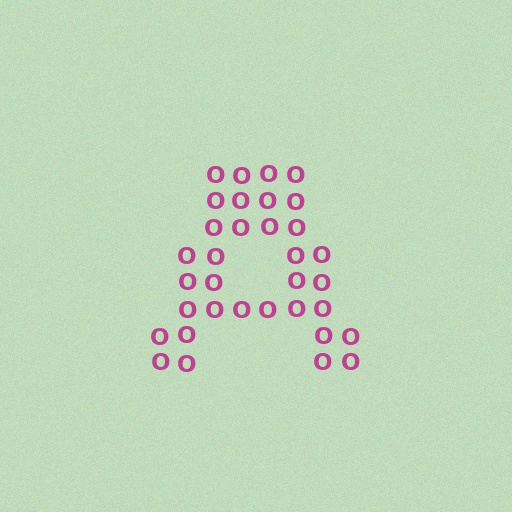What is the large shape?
The large shape is the letter A.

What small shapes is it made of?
It is made of small letter O's.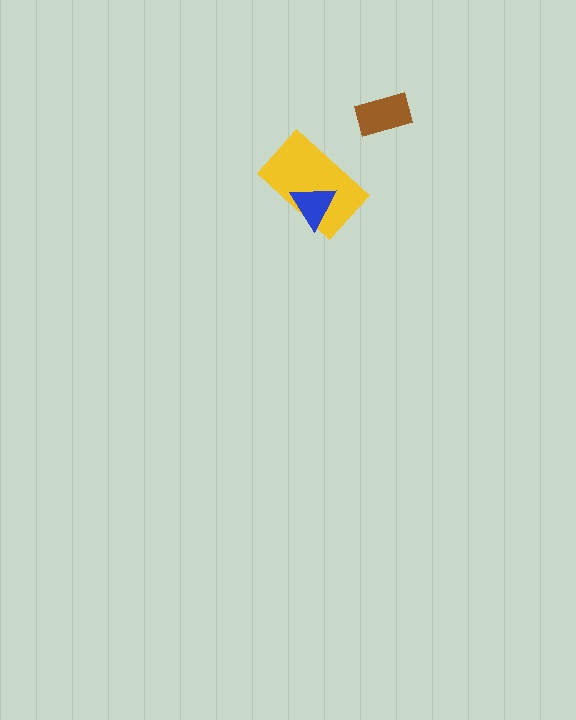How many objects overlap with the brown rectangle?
0 objects overlap with the brown rectangle.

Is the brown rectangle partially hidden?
No, no other shape covers it.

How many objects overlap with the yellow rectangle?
1 object overlaps with the yellow rectangle.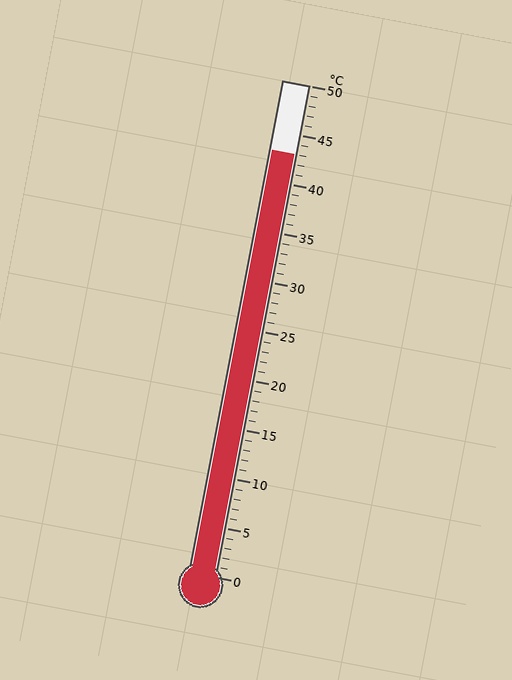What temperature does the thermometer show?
The thermometer shows approximately 43°C.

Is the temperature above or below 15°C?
The temperature is above 15°C.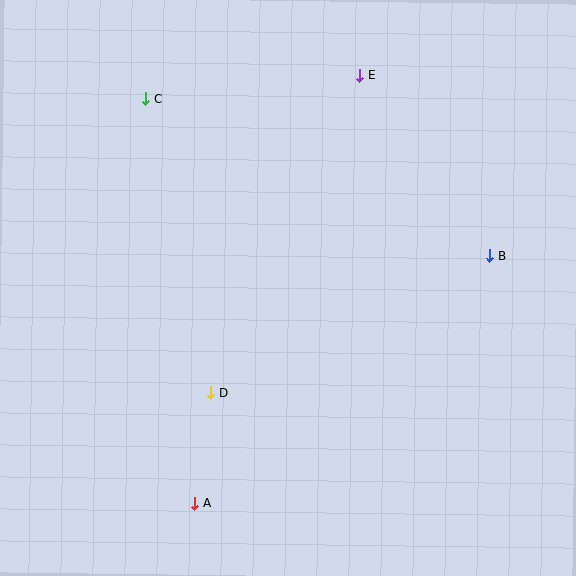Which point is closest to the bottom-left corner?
Point A is closest to the bottom-left corner.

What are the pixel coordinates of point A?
Point A is at (195, 503).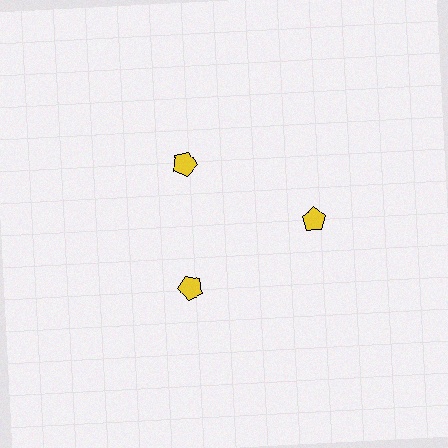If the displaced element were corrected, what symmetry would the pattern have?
It would have 3-fold rotational symmetry — the pattern would map onto itself every 120 degrees.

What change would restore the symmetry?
The symmetry would be restored by moving it inward, back onto the ring so that all 3 pentagons sit at equal angles and equal distance from the center.